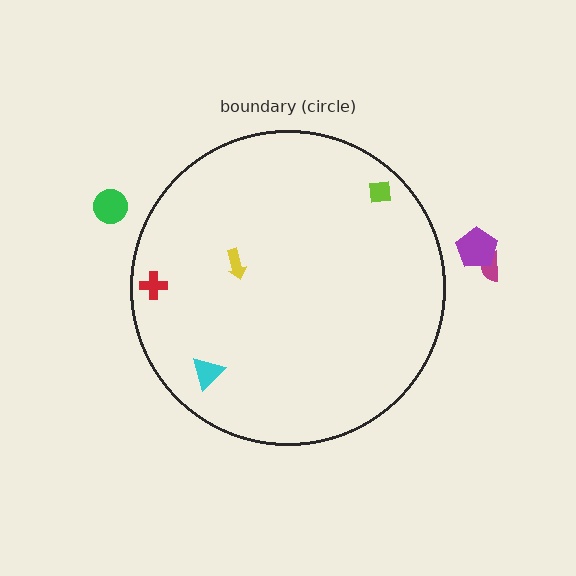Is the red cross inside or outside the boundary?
Inside.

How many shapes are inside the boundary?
4 inside, 3 outside.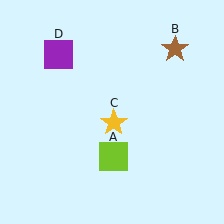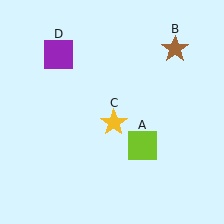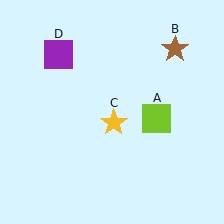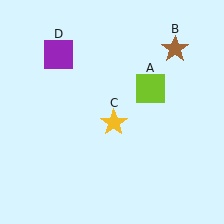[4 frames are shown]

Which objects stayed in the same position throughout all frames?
Brown star (object B) and yellow star (object C) and purple square (object D) remained stationary.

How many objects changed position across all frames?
1 object changed position: lime square (object A).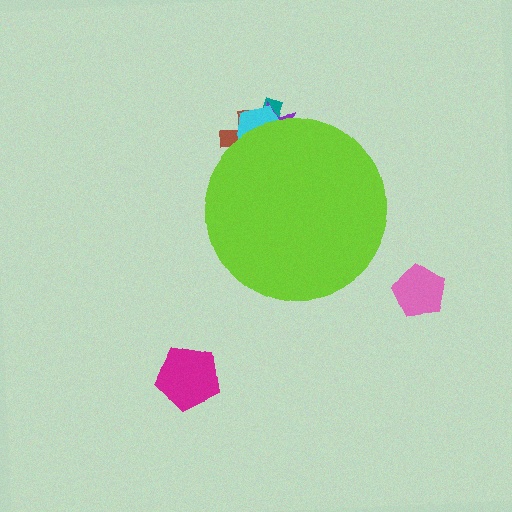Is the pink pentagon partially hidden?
No, the pink pentagon is fully visible.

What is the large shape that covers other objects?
A lime circle.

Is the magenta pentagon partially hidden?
No, the magenta pentagon is fully visible.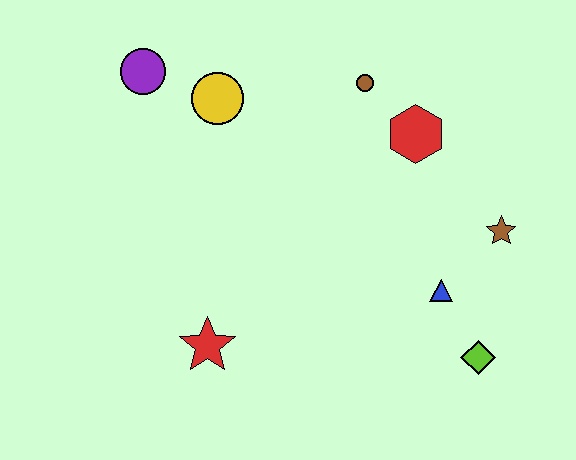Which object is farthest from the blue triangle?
The purple circle is farthest from the blue triangle.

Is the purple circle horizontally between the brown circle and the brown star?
No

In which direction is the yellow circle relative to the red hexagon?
The yellow circle is to the left of the red hexagon.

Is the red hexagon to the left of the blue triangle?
Yes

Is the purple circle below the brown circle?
No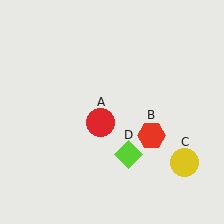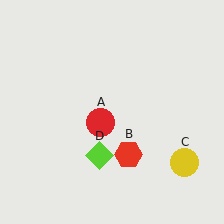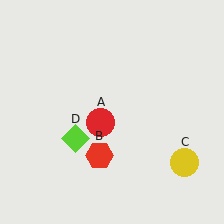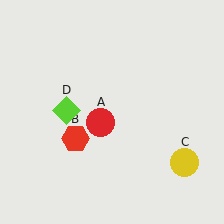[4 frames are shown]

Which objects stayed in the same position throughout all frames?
Red circle (object A) and yellow circle (object C) remained stationary.